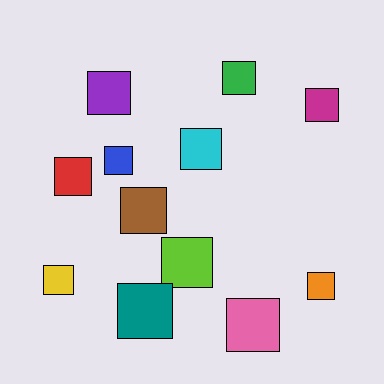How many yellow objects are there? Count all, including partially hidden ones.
There is 1 yellow object.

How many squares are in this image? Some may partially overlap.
There are 12 squares.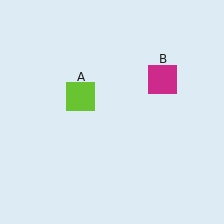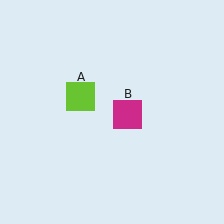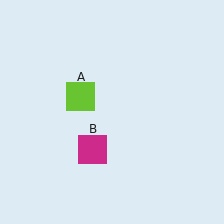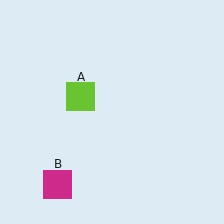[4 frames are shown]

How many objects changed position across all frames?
1 object changed position: magenta square (object B).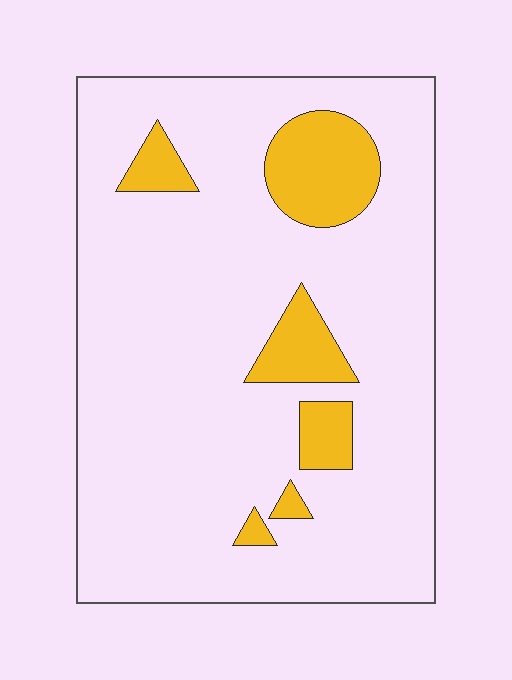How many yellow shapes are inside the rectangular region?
6.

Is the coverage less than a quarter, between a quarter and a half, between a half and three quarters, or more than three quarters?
Less than a quarter.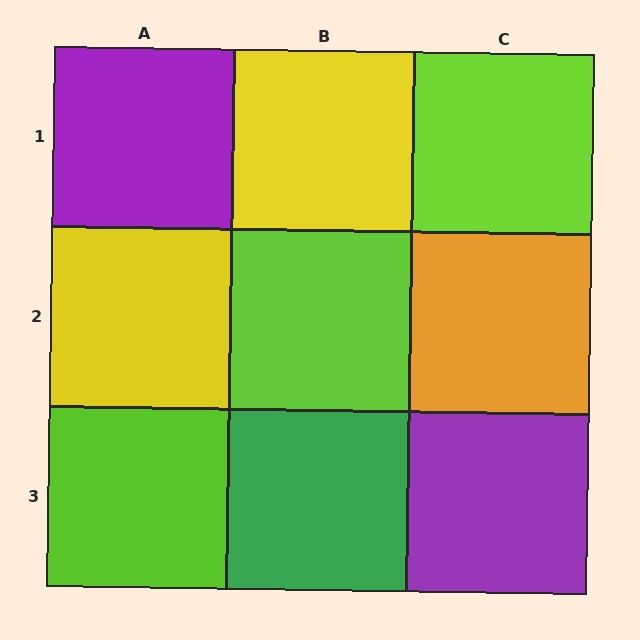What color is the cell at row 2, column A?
Yellow.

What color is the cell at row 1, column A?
Purple.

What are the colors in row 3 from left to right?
Lime, green, purple.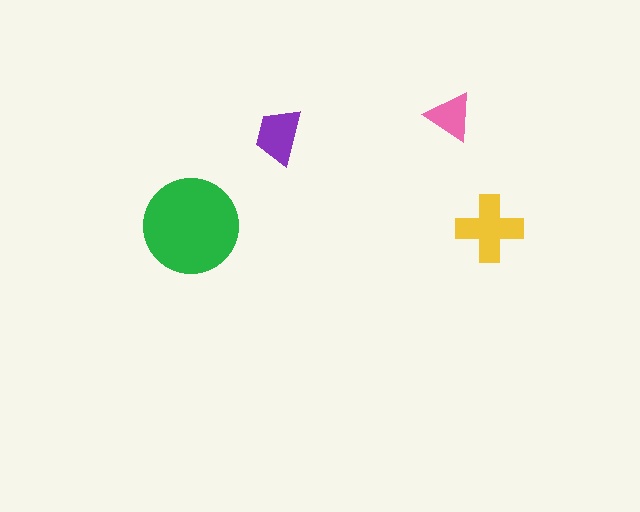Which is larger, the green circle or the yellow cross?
The green circle.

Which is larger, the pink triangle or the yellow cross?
The yellow cross.